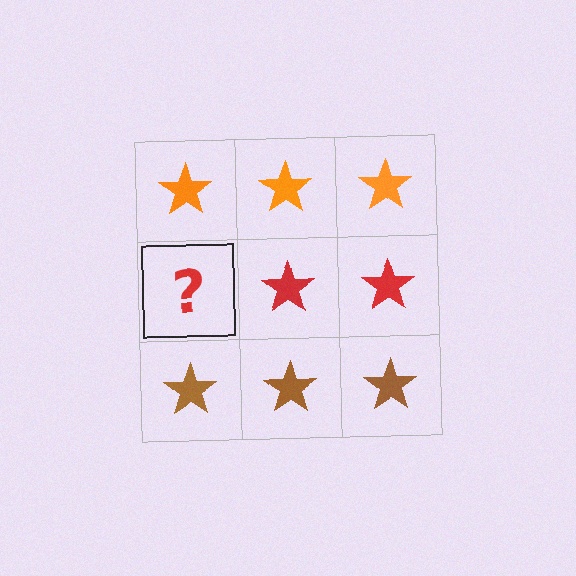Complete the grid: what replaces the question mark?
The question mark should be replaced with a red star.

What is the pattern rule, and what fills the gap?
The rule is that each row has a consistent color. The gap should be filled with a red star.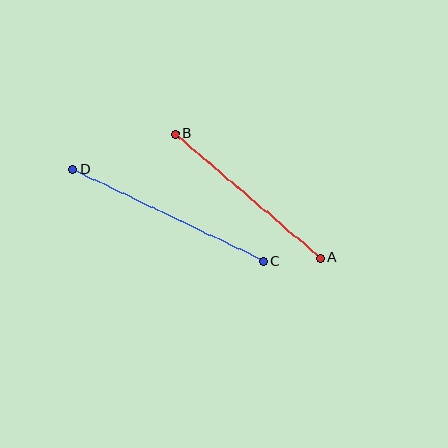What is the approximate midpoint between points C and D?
The midpoint is at approximately (168, 215) pixels.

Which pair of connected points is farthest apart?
Points C and D are farthest apart.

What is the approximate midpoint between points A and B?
The midpoint is at approximately (248, 196) pixels.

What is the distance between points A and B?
The distance is approximately 191 pixels.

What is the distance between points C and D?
The distance is approximately 212 pixels.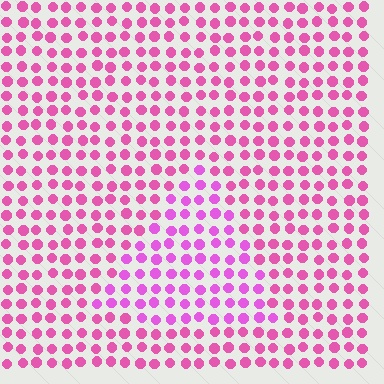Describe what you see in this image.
The image is filled with small pink elements in a uniform arrangement. A triangle-shaped region is visible where the elements are tinted to a slightly different hue, forming a subtle color boundary.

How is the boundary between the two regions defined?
The boundary is defined purely by a slight shift in hue (about 22 degrees). Spacing, size, and orientation are identical on both sides.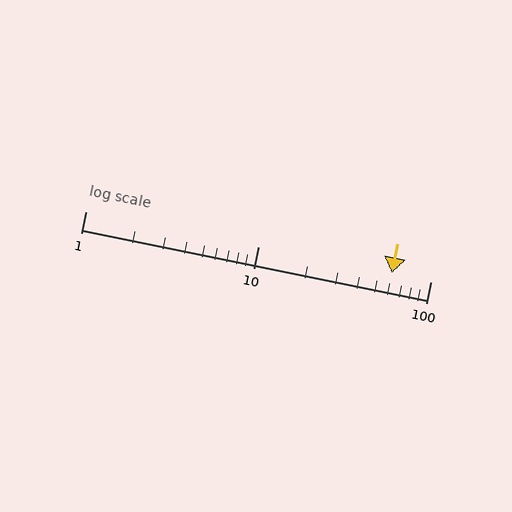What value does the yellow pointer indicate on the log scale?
The pointer indicates approximately 60.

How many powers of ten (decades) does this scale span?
The scale spans 2 decades, from 1 to 100.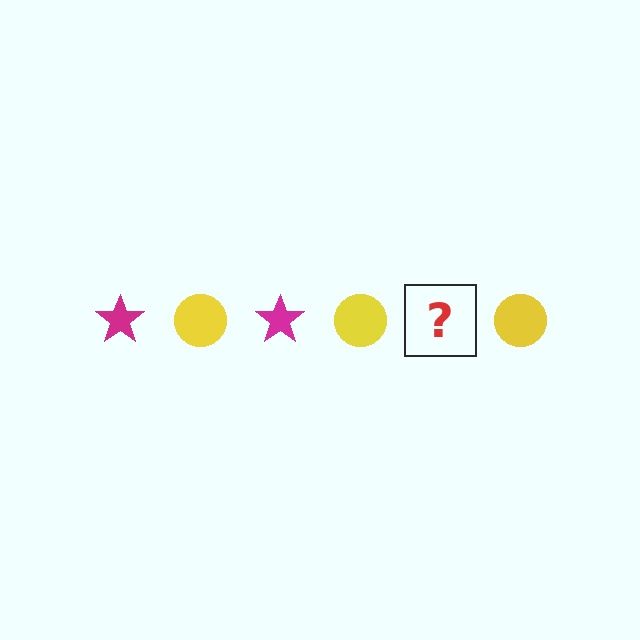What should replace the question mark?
The question mark should be replaced with a magenta star.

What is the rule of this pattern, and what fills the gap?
The rule is that the pattern alternates between magenta star and yellow circle. The gap should be filled with a magenta star.